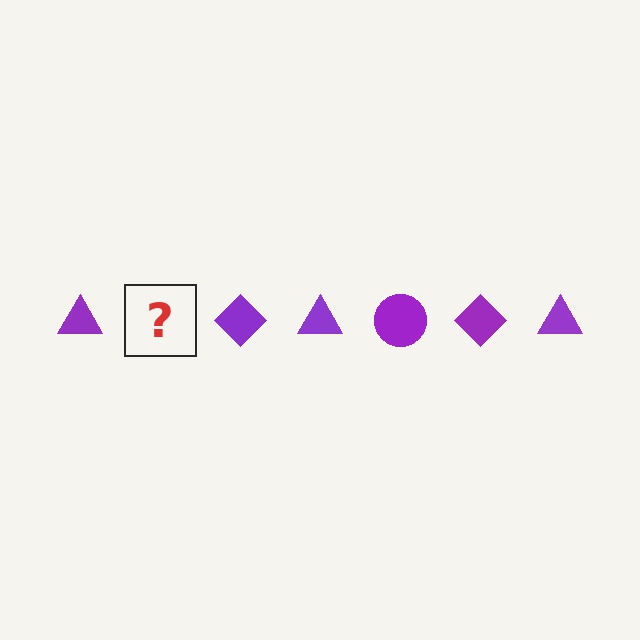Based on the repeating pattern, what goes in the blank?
The blank should be a purple circle.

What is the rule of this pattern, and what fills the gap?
The rule is that the pattern cycles through triangle, circle, diamond shapes in purple. The gap should be filled with a purple circle.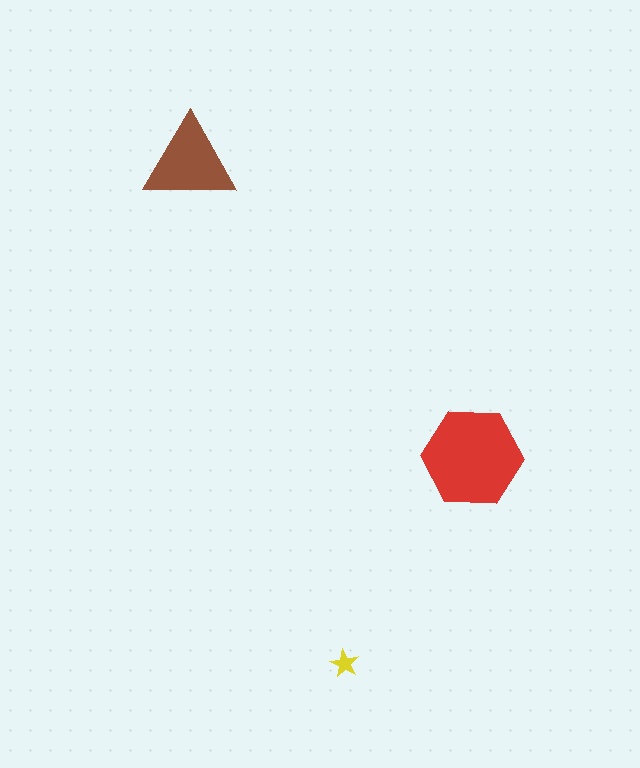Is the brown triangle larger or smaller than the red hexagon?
Smaller.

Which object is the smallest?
The yellow star.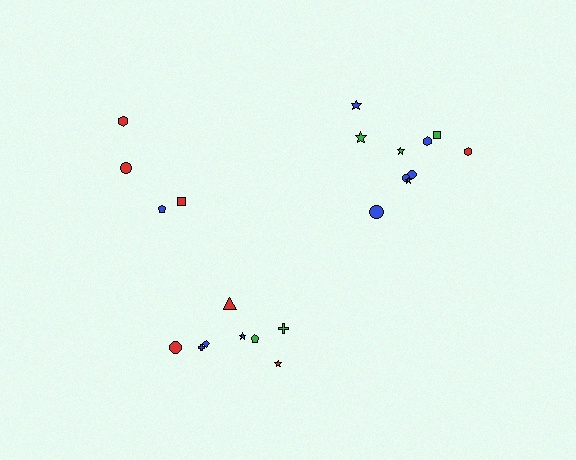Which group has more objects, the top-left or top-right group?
The top-right group.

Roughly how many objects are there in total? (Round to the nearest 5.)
Roughly 20 objects in total.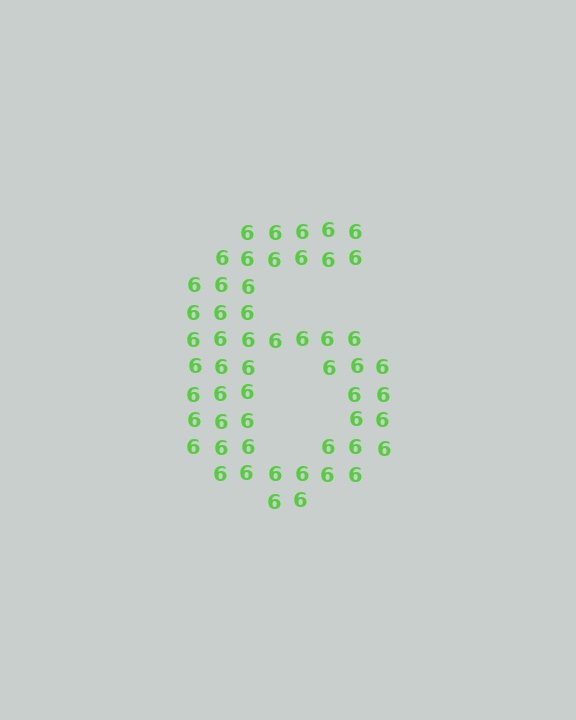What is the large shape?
The large shape is the digit 6.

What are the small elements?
The small elements are digit 6's.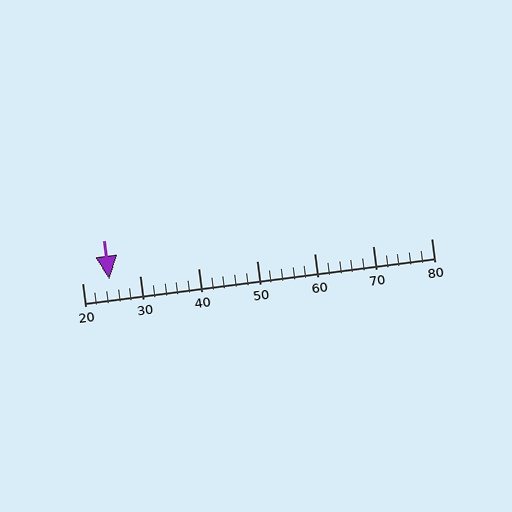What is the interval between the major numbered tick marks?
The major tick marks are spaced 10 units apart.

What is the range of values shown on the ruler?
The ruler shows values from 20 to 80.